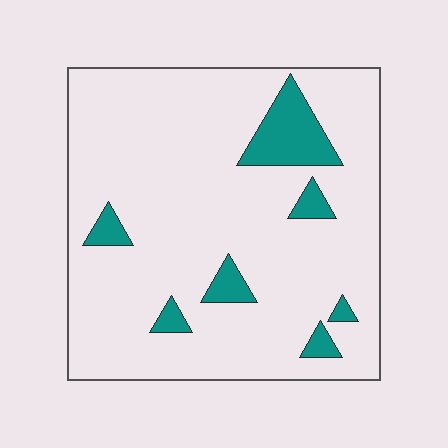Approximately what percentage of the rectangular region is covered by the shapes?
Approximately 10%.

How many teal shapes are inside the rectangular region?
7.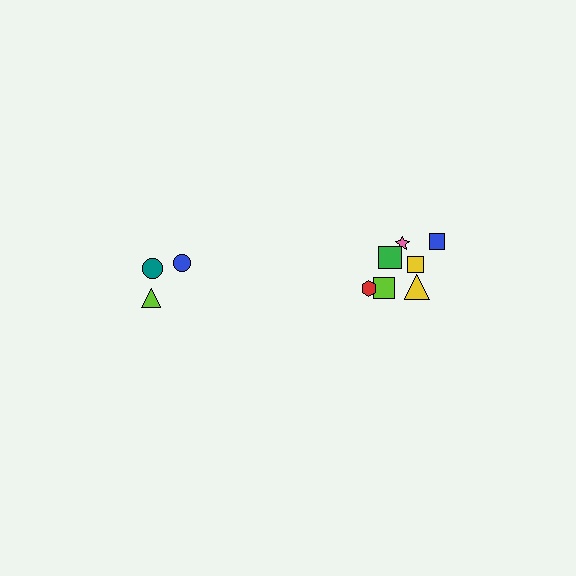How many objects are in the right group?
There are 7 objects.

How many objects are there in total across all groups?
There are 10 objects.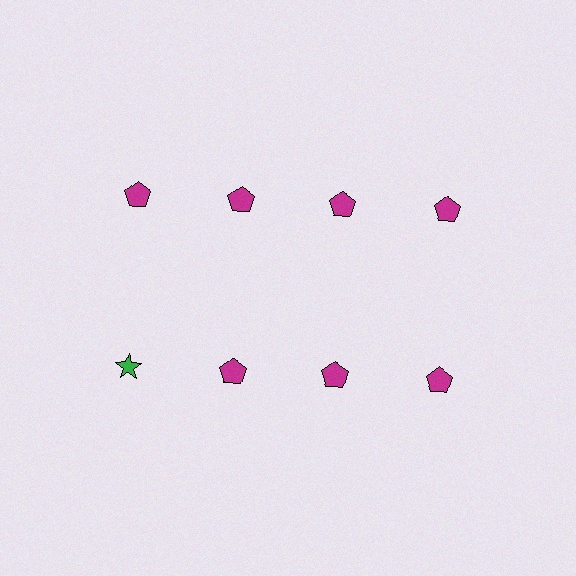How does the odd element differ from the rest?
It differs in both color (green instead of magenta) and shape (star instead of pentagon).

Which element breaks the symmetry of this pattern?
The green star in the second row, leftmost column breaks the symmetry. All other shapes are magenta pentagons.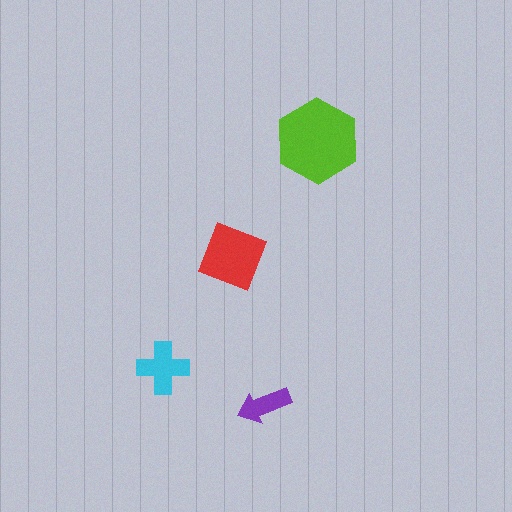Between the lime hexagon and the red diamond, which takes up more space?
The lime hexagon.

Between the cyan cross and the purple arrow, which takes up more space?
The cyan cross.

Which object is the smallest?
The purple arrow.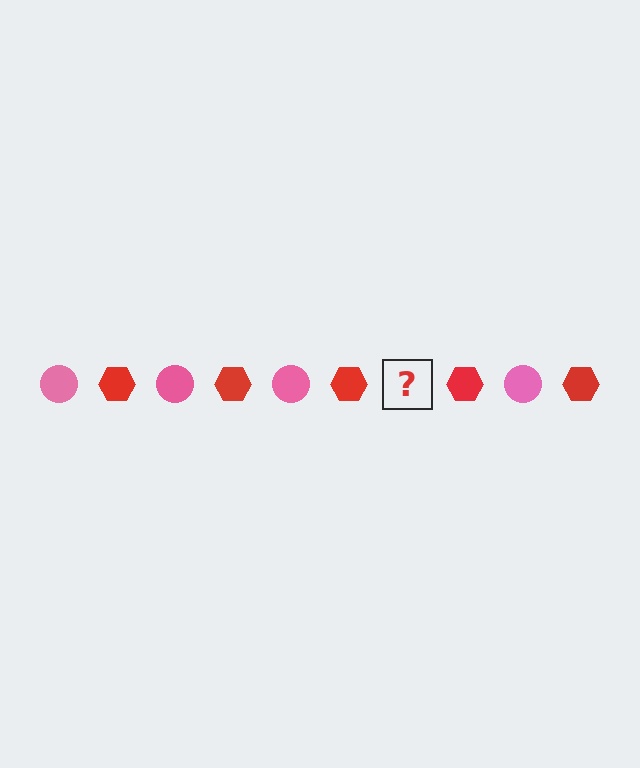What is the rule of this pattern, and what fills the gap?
The rule is that the pattern alternates between pink circle and red hexagon. The gap should be filled with a pink circle.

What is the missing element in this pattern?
The missing element is a pink circle.